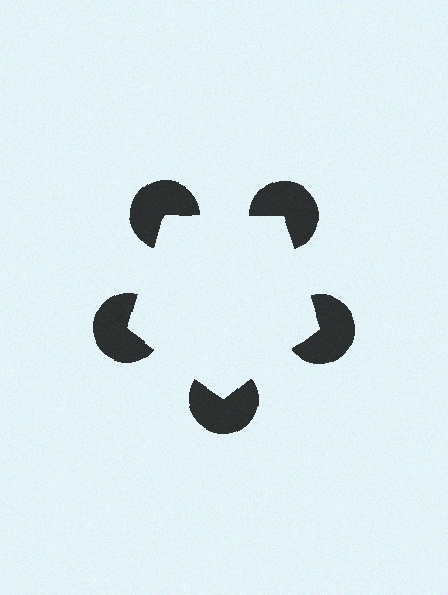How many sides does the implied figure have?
5 sides.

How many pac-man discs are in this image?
There are 5 — one at each vertex of the illusory pentagon.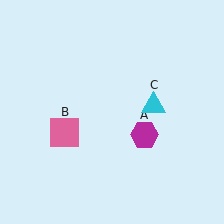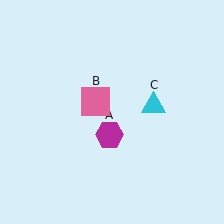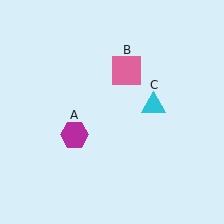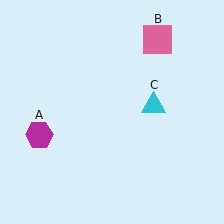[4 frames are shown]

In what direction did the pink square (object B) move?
The pink square (object B) moved up and to the right.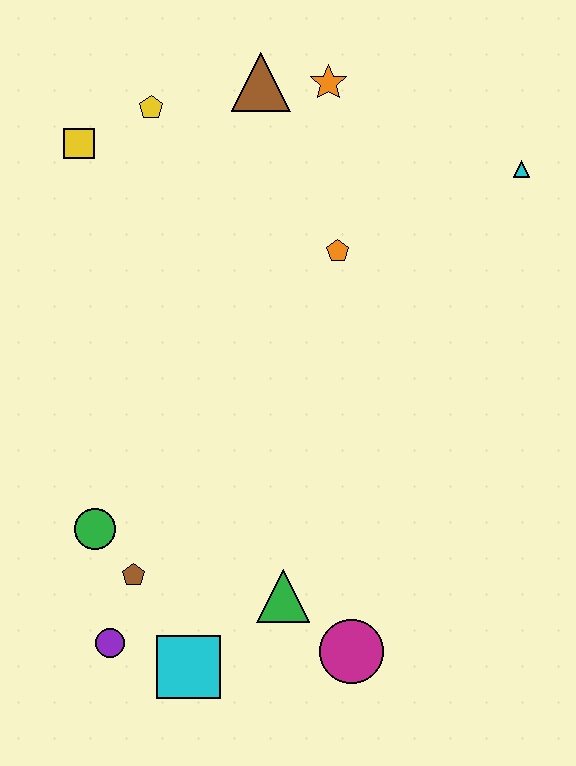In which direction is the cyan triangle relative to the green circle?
The cyan triangle is to the right of the green circle.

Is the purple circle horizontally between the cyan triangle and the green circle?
Yes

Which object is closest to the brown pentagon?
The green circle is closest to the brown pentagon.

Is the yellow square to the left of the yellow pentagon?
Yes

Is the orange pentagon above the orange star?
No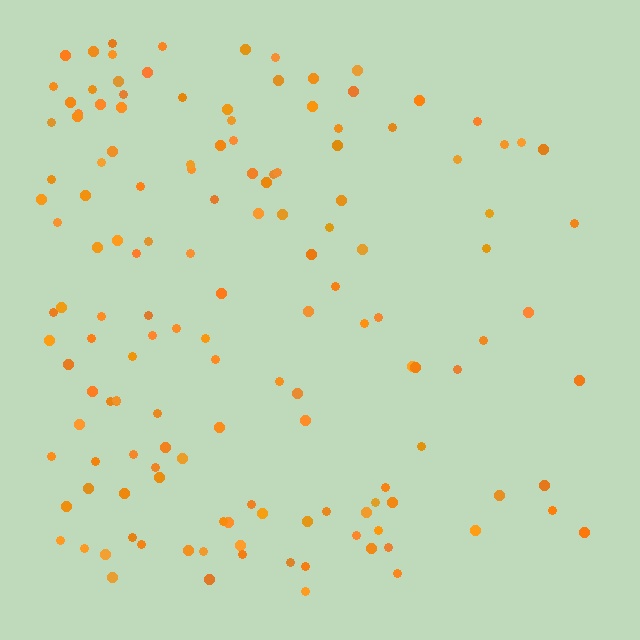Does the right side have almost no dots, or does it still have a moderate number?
Still a moderate number, just noticeably fewer than the left.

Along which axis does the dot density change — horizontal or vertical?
Horizontal.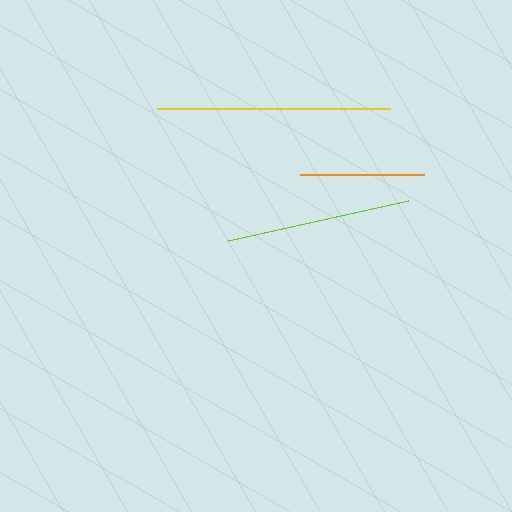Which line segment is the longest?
The yellow line is the longest at approximately 233 pixels.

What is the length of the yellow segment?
The yellow segment is approximately 233 pixels long.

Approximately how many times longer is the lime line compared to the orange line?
The lime line is approximately 1.5 times the length of the orange line.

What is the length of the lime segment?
The lime segment is approximately 184 pixels long.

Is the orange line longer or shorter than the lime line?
The lime line is longer than the orange line.